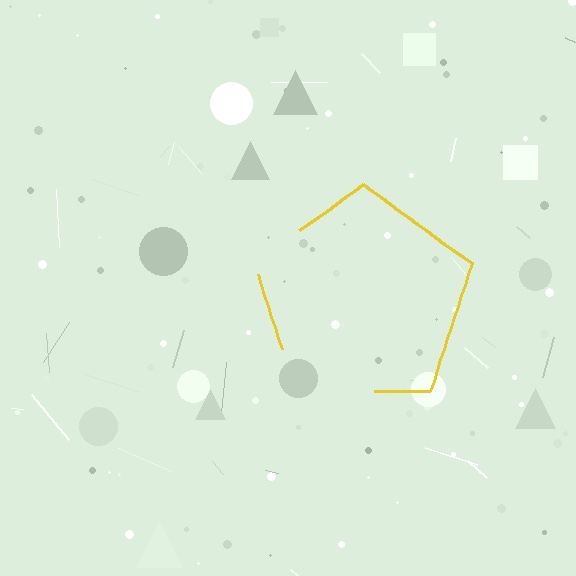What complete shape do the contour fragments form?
The contour fragments form a pentagon.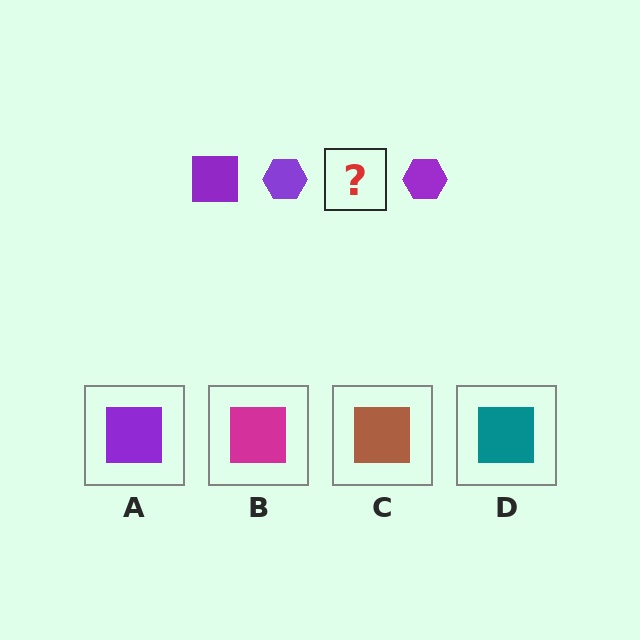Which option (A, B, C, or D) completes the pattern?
A.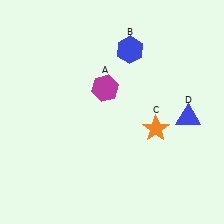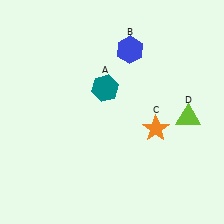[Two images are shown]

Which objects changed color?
A changed from magenta to teal. D changed from blue to lime.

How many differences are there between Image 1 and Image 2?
There are 2 differences between the two images.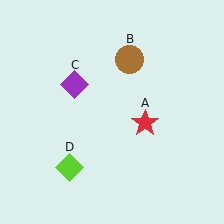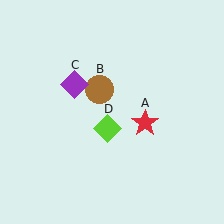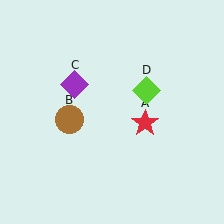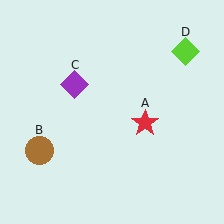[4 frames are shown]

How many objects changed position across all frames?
2 objects changed position: brown circle (object B), lime diamond (object D).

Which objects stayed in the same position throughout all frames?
Red star (object A) and purple diamond (object C) remained stationary.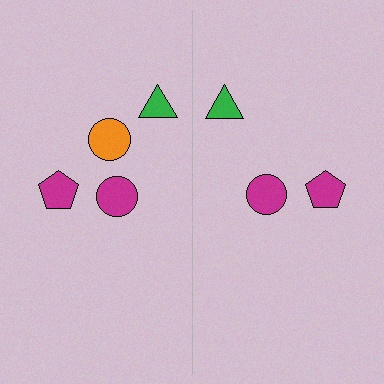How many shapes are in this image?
There are 7 shapes in this image.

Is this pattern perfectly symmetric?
No, the pattern is not perfectly symmetric. A orange circle is missing from the right side.